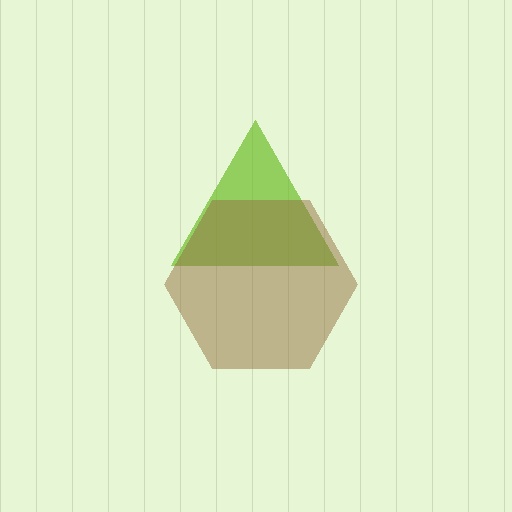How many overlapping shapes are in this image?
There are 2 overlapping shapes in the image.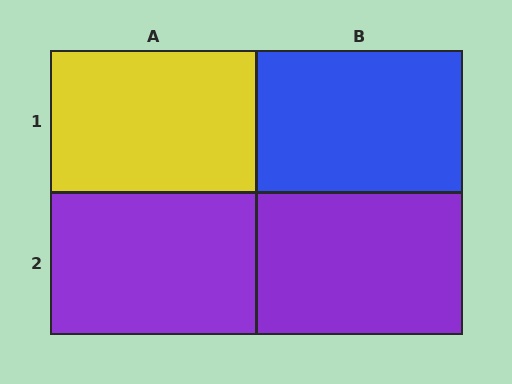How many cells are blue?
1 cell is blue.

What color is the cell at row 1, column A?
Yellow.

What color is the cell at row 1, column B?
Blue.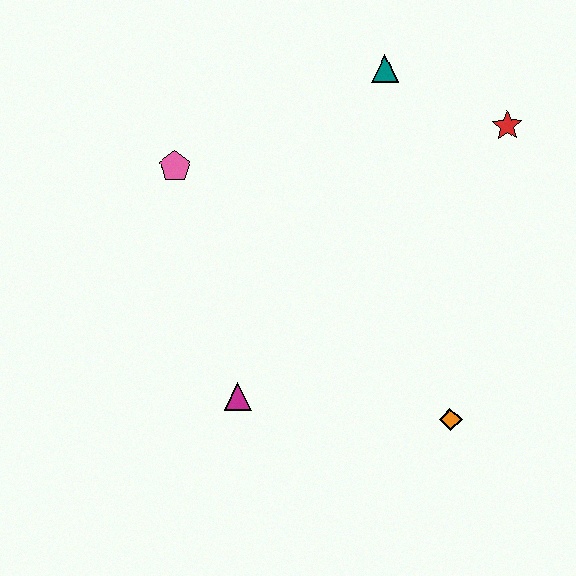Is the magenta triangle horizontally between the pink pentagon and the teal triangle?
Yes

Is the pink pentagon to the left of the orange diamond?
Yes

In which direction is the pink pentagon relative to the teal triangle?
The pink pentagon is to the left of the teal triangle.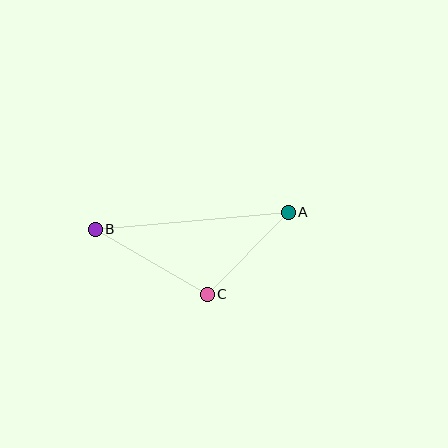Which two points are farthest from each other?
Points A and B are farthest from each other.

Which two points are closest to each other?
Points A and C are closest to each other.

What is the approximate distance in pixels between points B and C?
The distance between B and C is approximately 129 pixels.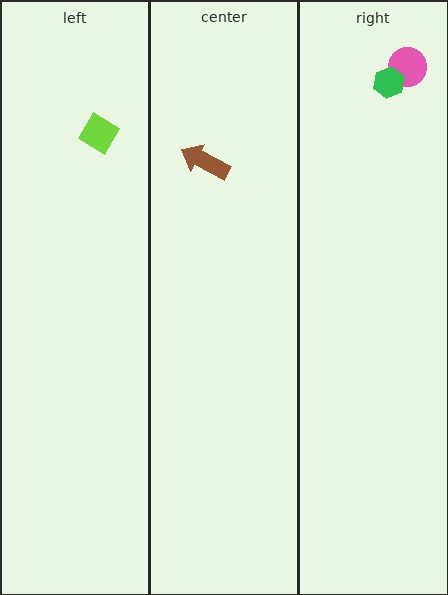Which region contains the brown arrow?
The center region.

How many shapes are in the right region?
2.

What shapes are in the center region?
The brown arrow.